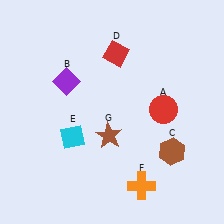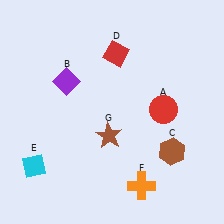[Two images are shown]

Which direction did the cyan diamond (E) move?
The cyan diamond (E) moved left.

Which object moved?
The cyan diamond (E) moved left.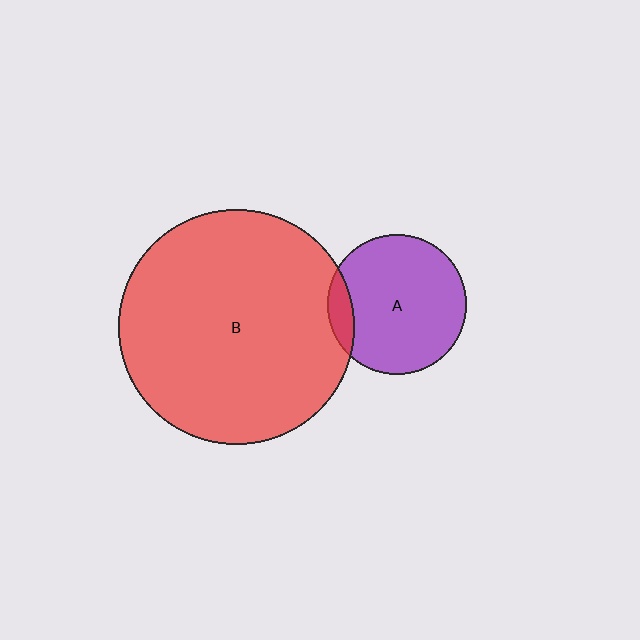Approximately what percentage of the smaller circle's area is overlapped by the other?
Approximately 10%.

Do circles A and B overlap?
Yes.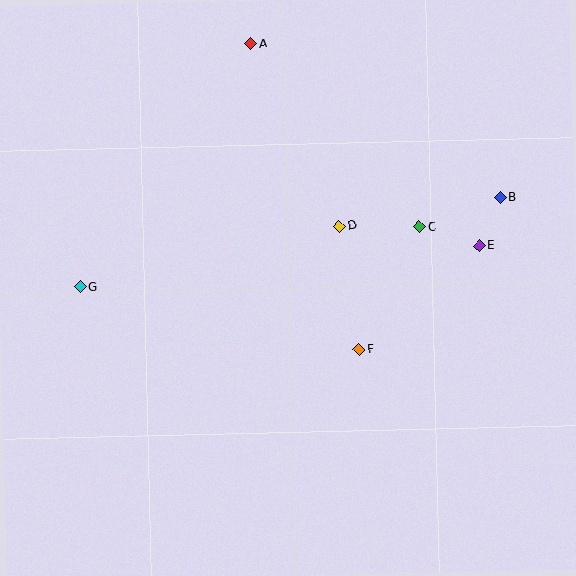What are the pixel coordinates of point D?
Point D is at (339, 226).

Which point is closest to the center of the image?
Point D at (339, 226) is closest to the center.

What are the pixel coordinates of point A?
Point A is at (251, 44).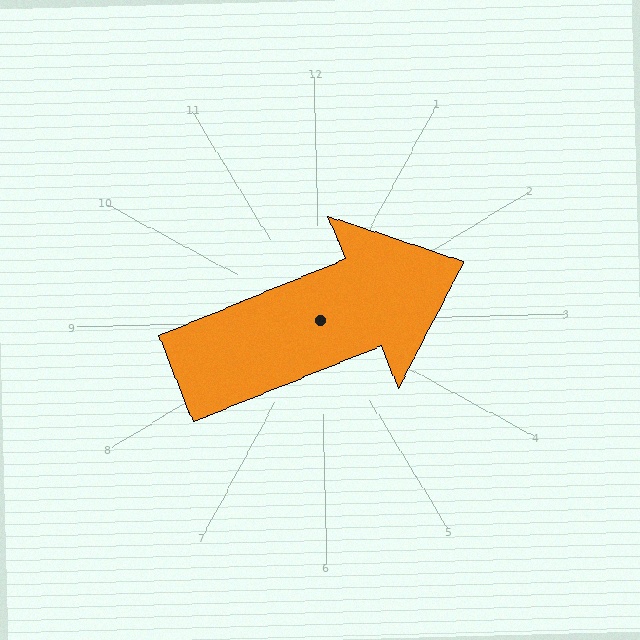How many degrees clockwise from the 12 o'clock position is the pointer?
Approximately 69 degrees.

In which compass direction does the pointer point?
East.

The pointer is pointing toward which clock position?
Roughly 2 o'clock.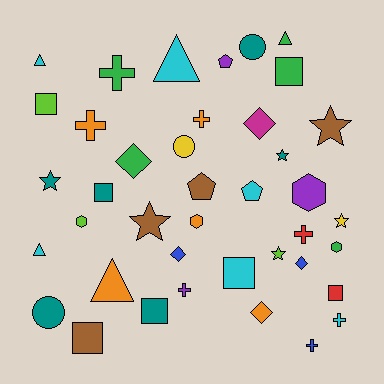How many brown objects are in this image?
There are 4 brown objects.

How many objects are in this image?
There are 40 objects.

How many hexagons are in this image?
There are 4 hexagons.